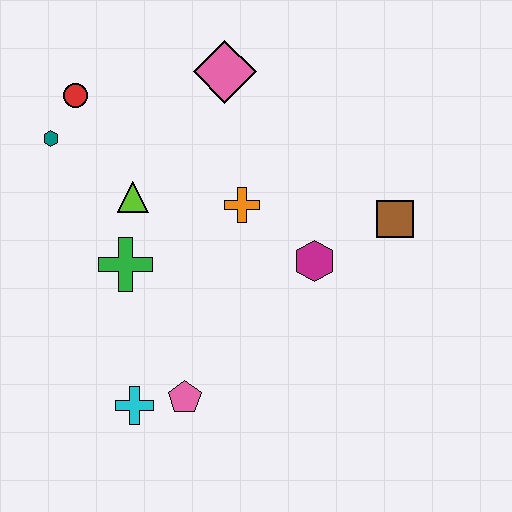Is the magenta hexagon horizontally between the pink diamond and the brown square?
Yes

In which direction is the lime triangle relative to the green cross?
The lime triangle is above the green cross.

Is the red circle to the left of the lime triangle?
Yes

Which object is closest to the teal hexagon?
The red circle is closest to the teal hexagon.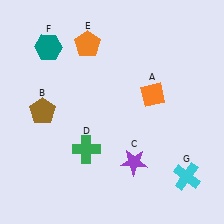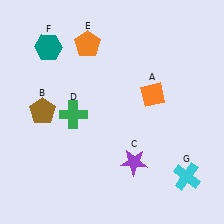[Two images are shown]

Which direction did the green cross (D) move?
The green cross (D) moved up.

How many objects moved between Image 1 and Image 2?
1 object moved between the two images.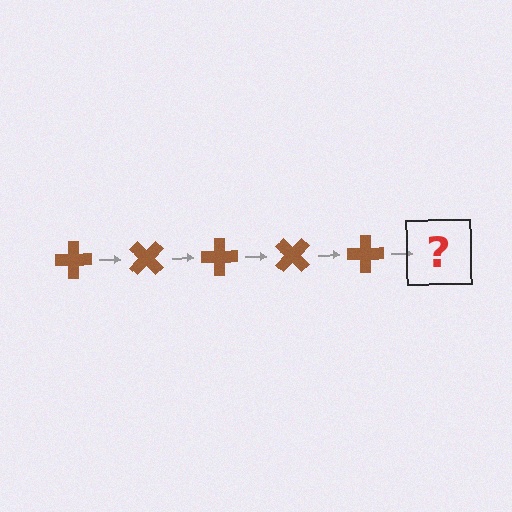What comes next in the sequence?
The next element should be a brown cross rotated 225 degrees.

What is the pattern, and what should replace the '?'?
The pattern is that the cross rotates 45 degrees each step. The '?' should be a brown cross rotated 225 degrees.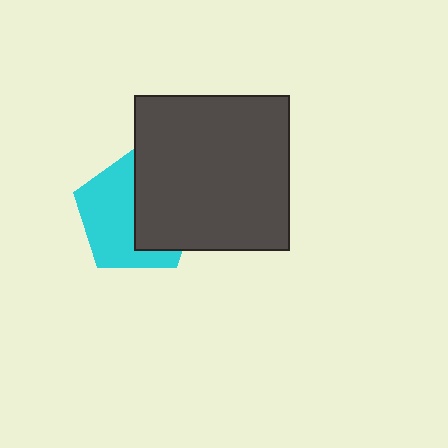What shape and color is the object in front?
The object in front is a dark gray square.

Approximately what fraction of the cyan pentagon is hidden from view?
Roughly 47% of the cyan pentagon is hidden behind the dark gray square.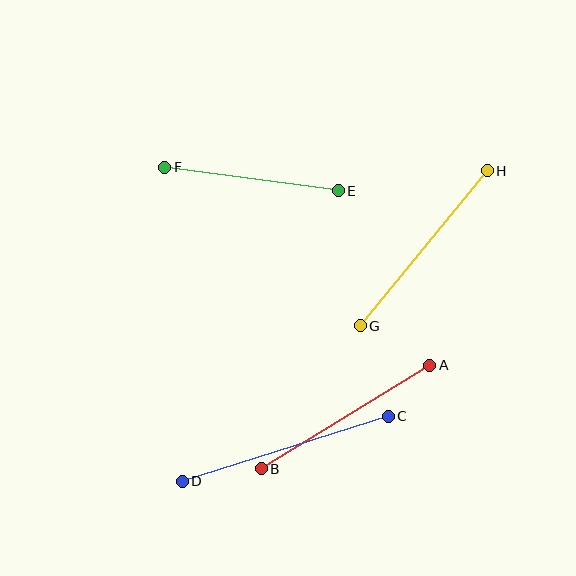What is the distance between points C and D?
The distance is approximately 216 pixels.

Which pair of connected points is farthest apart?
Points C and D are farthest apart.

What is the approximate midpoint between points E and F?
The midpoint is at approximately (252, 179) pixels.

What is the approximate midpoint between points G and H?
The midpoint is at approximately (424, 248) pixels.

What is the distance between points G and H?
The distance is approximately 200 pixels.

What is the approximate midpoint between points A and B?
The midpoint is at approximately (345, 417) pixels.